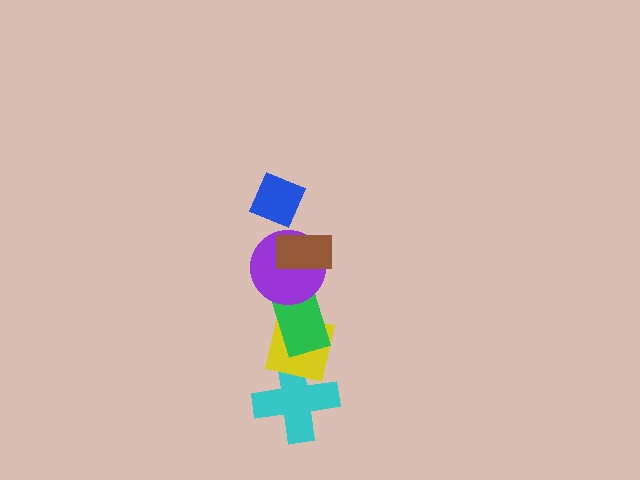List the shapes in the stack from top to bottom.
From top to bottom: the blue diamond, the brown rectangle, the purple circle, the green rectangle, the yellow square, the cyan cross.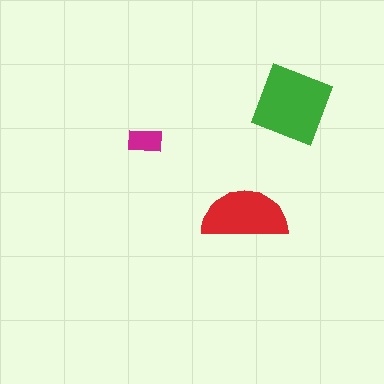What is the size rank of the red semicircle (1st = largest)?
2nd.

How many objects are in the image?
There are 3 objects in the image.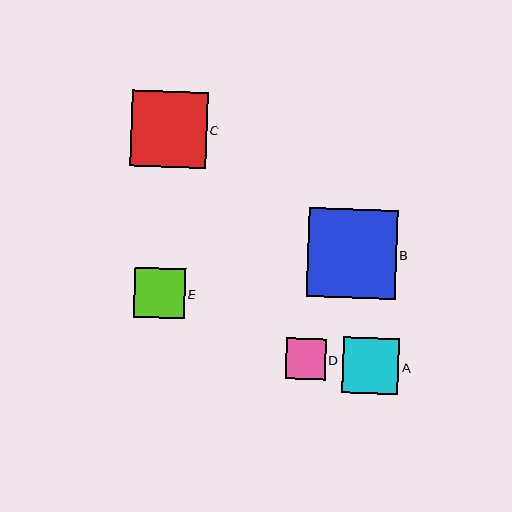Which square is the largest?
Square B is the largest with a size of approximately 88 pixels.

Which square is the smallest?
Square D is the smallest with a size of approximately 40 pixels.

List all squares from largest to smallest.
From largest to smallest: B, C, A, E, D.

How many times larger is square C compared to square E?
Square C is approximately 1.5 times the size of square E.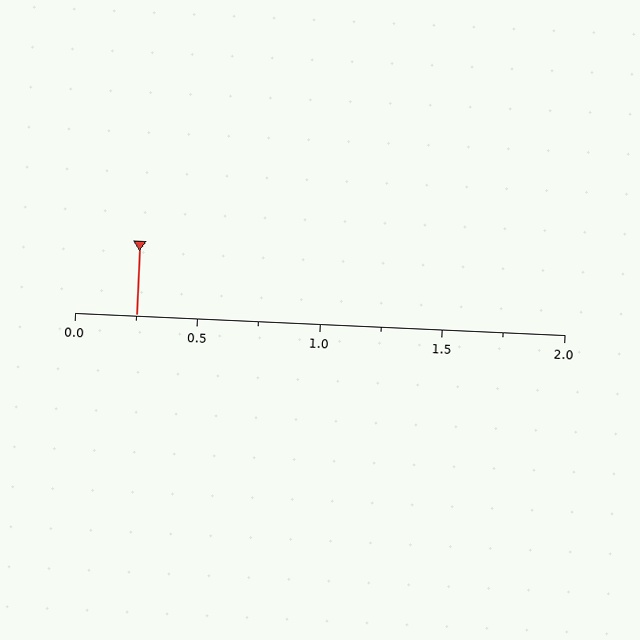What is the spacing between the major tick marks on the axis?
The major ticks are spaced 0.5 apart.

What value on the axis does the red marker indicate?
The marker indicates approximately 0.25.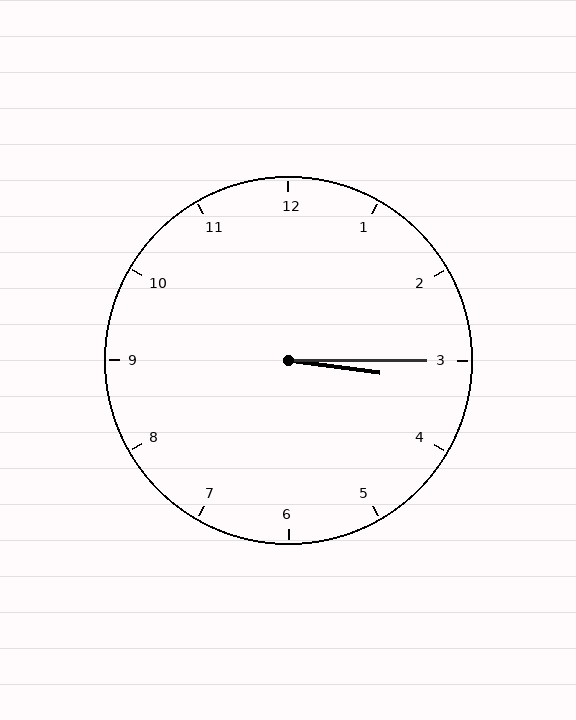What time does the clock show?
3:15.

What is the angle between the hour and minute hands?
Approximately 8 degrees.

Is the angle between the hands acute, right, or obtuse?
It is acute.